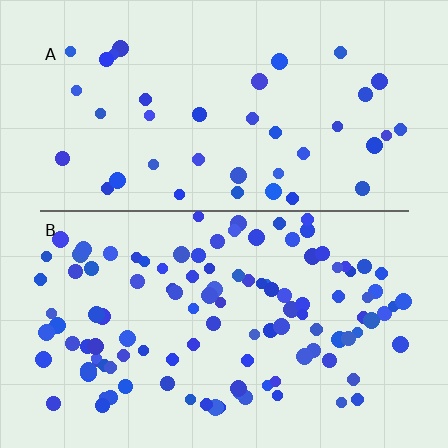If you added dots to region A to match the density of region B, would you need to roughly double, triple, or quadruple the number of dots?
Approximately triple.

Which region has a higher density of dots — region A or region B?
B (the bottom).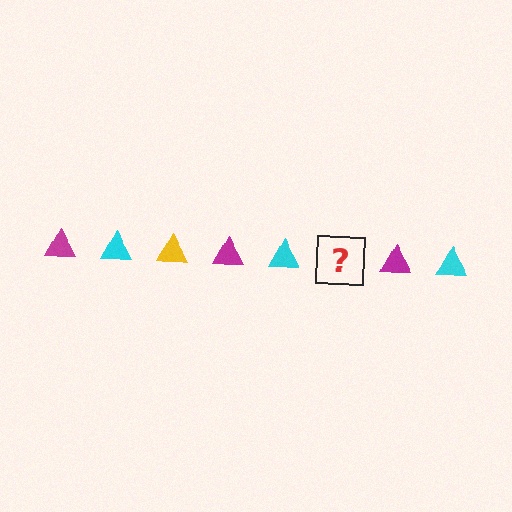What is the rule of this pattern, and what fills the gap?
The rule is that the pattern cycles through magenta, cyan, yellow triangles. The gap should be filled with a yellow triangle.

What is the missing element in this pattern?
The missing element is a yellow triangle.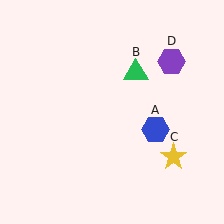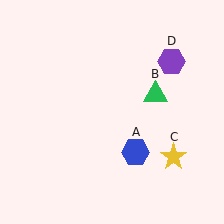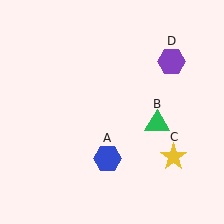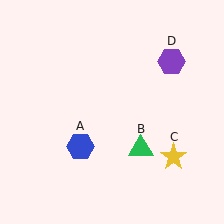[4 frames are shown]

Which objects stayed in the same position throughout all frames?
Yellow star (object C) and purple hexagon (object D) remained stationary.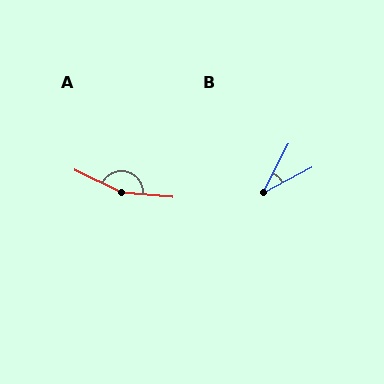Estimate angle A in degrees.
Approximately 159 degrees.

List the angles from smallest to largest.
B (34°), A (159°).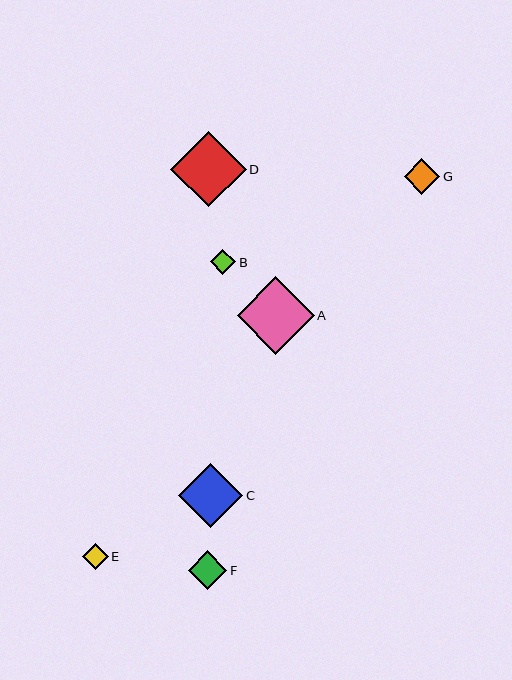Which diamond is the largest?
Diamond A is the largest with a size of approximately 77 pixels.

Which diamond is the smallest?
Diamond B is the smallest with a size of approximately 25 pixels.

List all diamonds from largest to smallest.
From largest to smallest: A, D, C, F, G, E, B.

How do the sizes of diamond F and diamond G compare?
Diamond F and diamond G are approximately the same size.